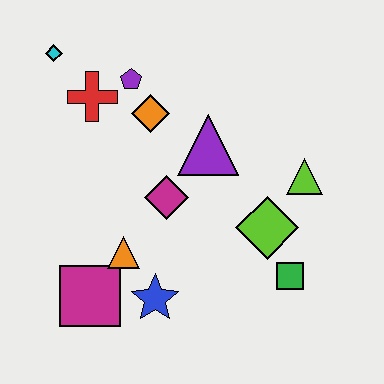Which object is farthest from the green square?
The cyan diamond is farthest from the green square.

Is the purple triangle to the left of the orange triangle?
No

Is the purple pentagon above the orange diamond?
Yes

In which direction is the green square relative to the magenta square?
The green square is to the right of the magenta square.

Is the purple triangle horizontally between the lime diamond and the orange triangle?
Yes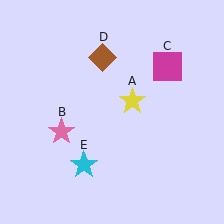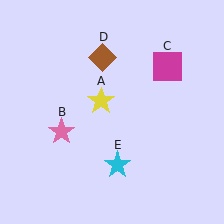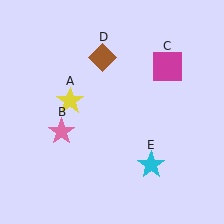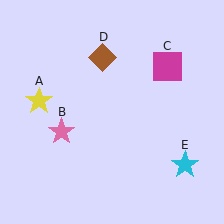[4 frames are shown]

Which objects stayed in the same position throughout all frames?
Pink star (object B) and magenta square (object C) and brown diamond (object D) remained stationary.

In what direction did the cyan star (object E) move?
The cyan star (object E) moved right.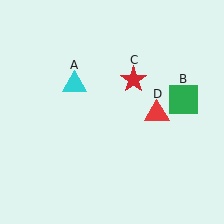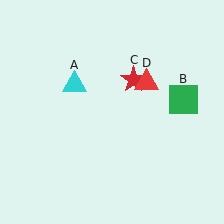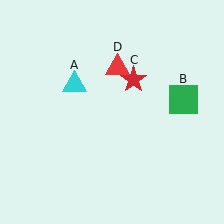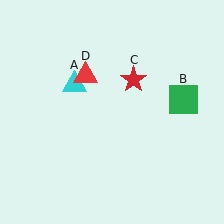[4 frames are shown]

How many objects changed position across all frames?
1 object changed position: red triangle (object D).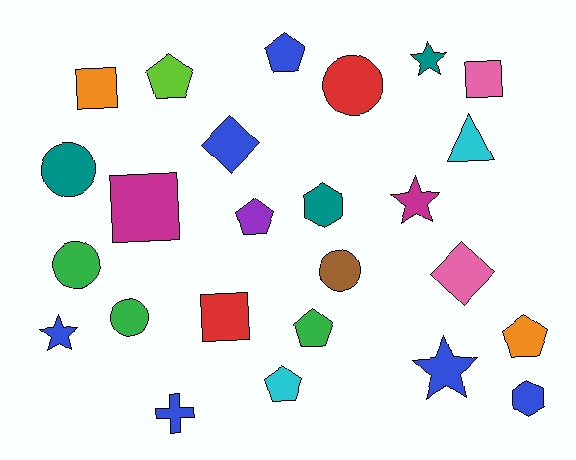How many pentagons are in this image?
There are 6 pentagons.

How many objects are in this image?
There are 25 objects.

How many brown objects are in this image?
There is 1 brown object.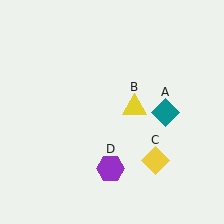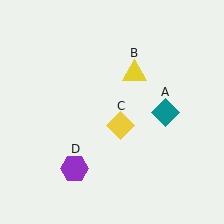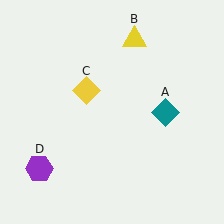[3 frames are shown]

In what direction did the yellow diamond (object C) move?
The yellow diamond (object C) moved up and to the left.